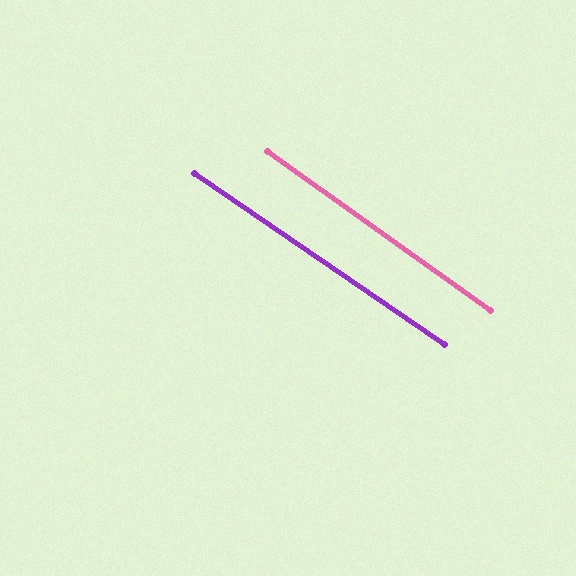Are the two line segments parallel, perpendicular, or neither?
Parallel — their directions differ by only 0.9°.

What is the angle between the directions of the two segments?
Approximately 1 degree.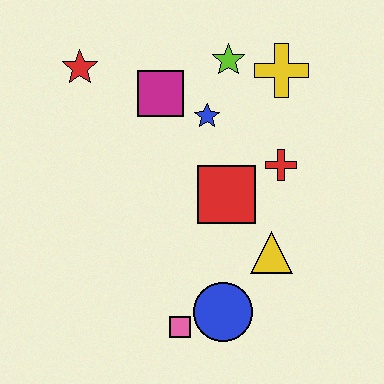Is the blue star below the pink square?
No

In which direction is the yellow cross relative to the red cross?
The yellow cross is above the red cross.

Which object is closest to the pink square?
The blue circle is closest to the pink square.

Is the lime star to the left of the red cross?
Yes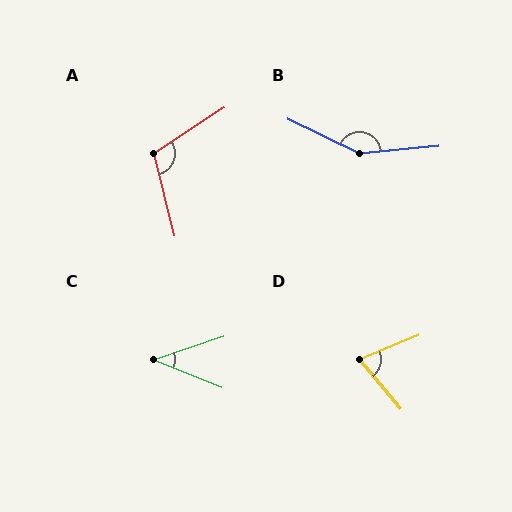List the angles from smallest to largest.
C (41°), D (72°), A (109°), B (149°).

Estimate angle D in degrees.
Approximately 72 degrees.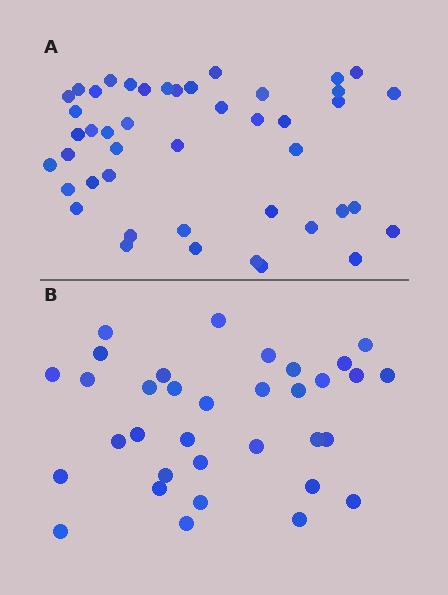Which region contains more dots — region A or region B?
Region A (the top region) has more dots.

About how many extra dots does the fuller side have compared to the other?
Region A has roughly 12 or so more dots than region B.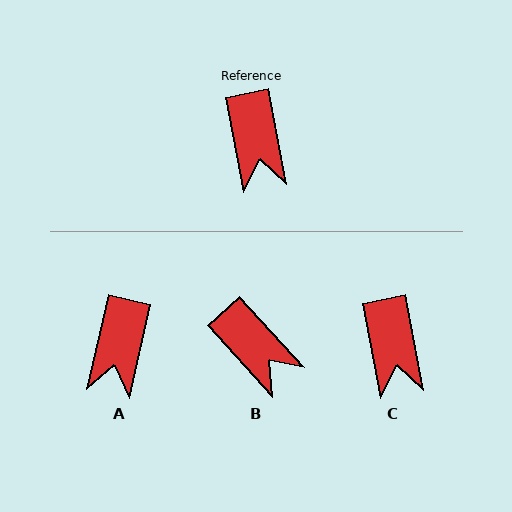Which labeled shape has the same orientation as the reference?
C.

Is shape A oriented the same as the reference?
No, it is off by about 23 degrees.